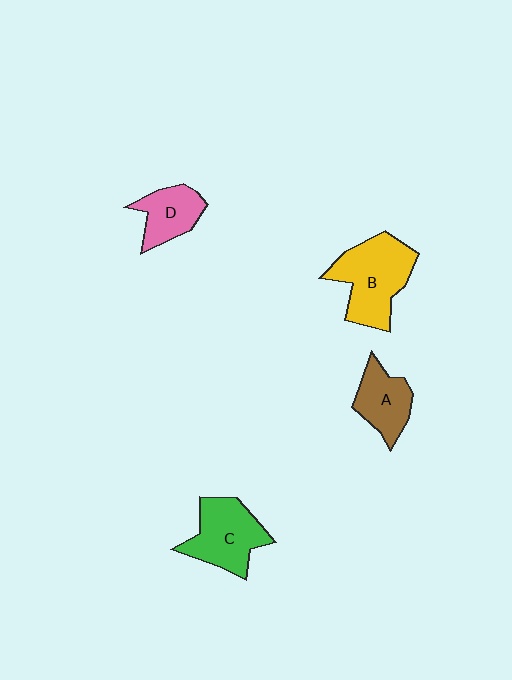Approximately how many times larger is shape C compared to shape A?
Approximately 1.4 times.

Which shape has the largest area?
Shape B (yellow).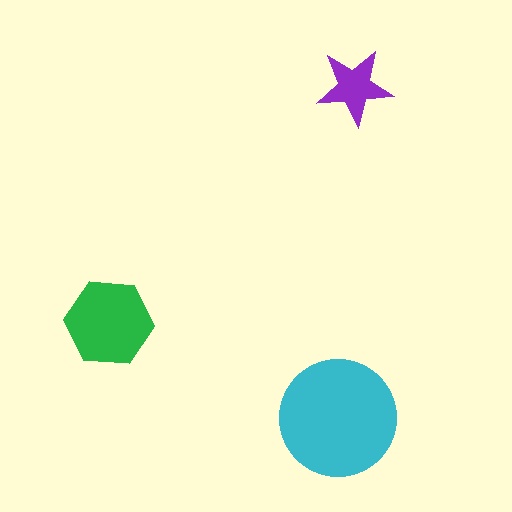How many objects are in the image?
There are 3 objects in the image.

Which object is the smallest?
The purple star.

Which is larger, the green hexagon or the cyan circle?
The cyan circle.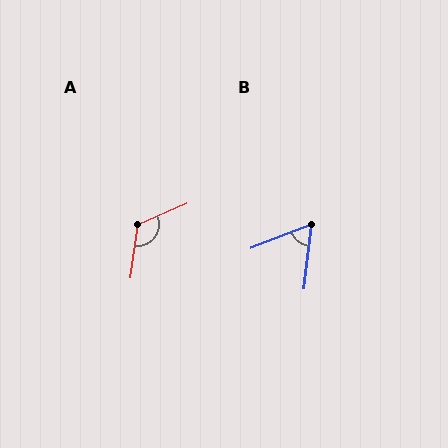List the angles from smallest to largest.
B (62°), A (122°).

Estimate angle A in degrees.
Approximately 122 degrees.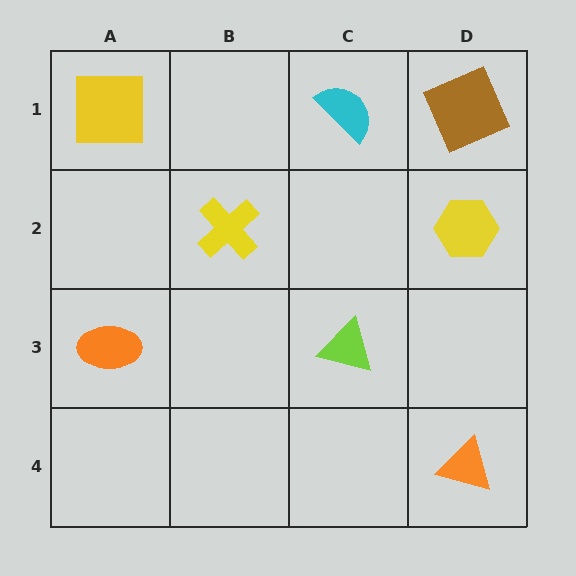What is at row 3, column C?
A lime triangle.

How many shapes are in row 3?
2 shapes.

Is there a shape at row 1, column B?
No, that cell is empty.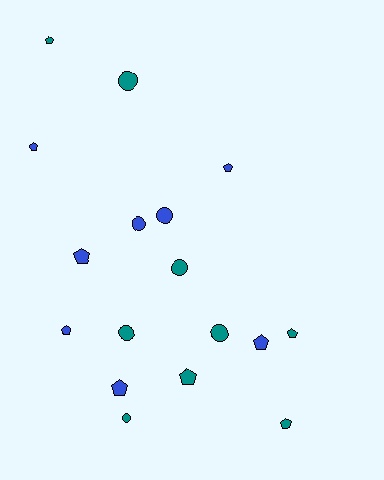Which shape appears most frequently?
Pentagon, with 10 objects.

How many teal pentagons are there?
There are 4 teal pentagons.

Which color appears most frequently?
Teal, with 9 objects.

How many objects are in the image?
There are 17 objects.